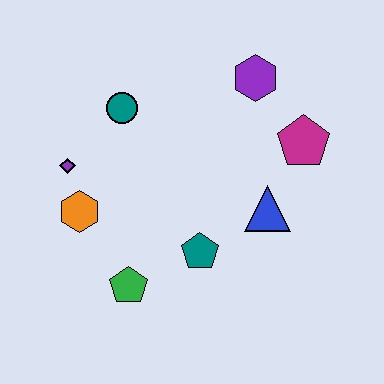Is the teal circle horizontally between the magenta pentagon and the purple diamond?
Yes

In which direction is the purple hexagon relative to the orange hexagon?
The purple hexagon is to the right of the orange hexagon.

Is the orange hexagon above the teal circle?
No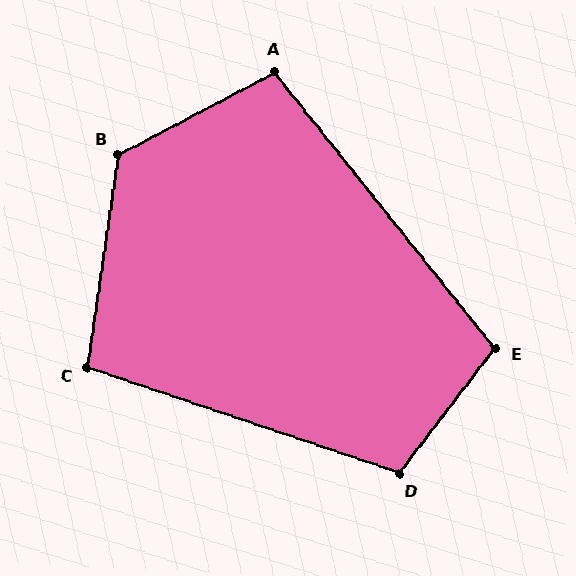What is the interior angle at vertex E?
Approximately 104 degrees (obtuse).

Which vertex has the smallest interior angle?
C, at approximately 100 degrees.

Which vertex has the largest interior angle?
B, at approximately 126 degrees.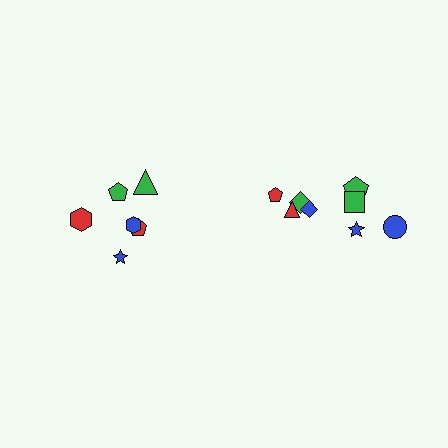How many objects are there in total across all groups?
There are 14 objects.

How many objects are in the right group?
There are 8 objects.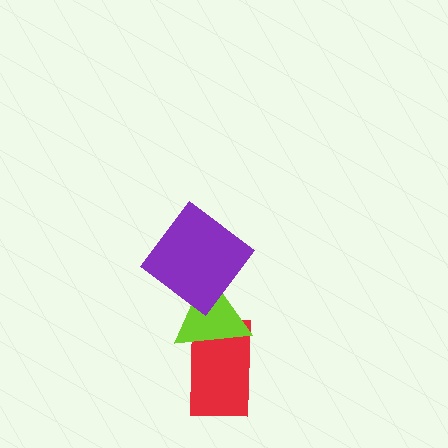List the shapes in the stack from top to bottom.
From top to bottom: the purple diamond, the lime triangle, the red rectangle.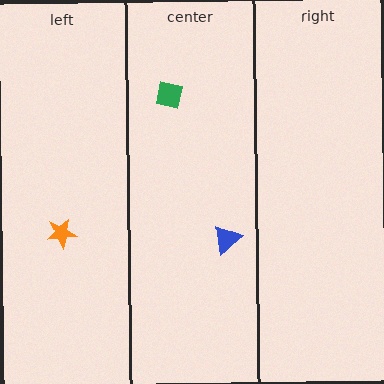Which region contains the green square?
The center region.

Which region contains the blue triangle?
The center region.